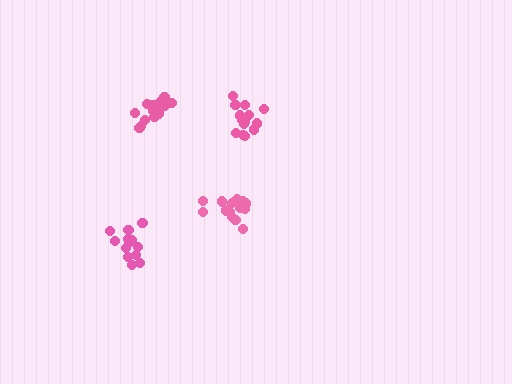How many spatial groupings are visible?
There are 4 spatial groupings.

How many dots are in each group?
Group 1: 13 dots, Group 2: 16 dots, Group 3: 14 dots, Group 4: 14 dots (57 total).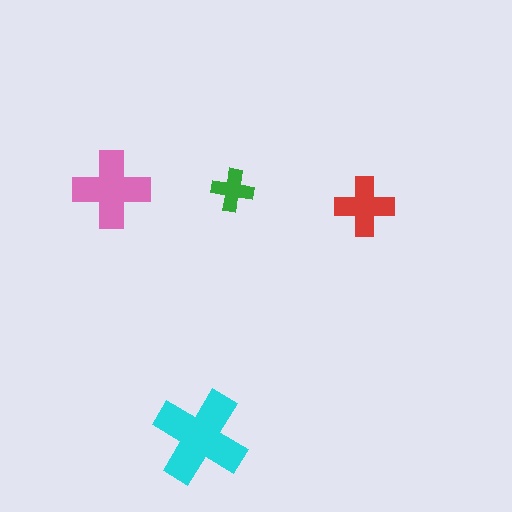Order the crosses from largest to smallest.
the cyan one, the pink one, the red one, the green one.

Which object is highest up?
The pink cross is topmost.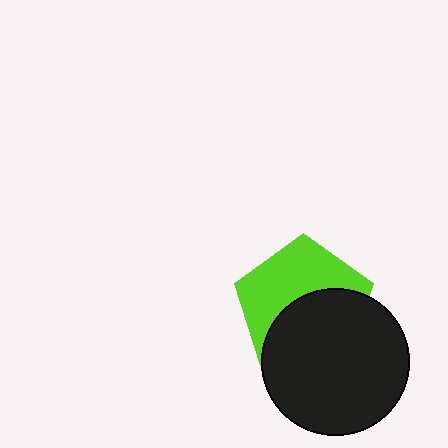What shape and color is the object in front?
The object in front is a black circle.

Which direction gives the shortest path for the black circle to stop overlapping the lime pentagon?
Moving down gives the shortest separation.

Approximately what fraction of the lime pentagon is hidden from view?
Roughly 50% of the lime pentagon is hidden behind the black circle.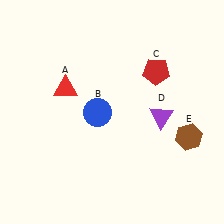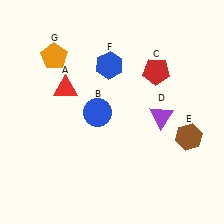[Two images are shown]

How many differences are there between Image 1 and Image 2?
There are 2 differences between the two images.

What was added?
A blue hexagon (F), an orange pentagon (G) were added in Image 2.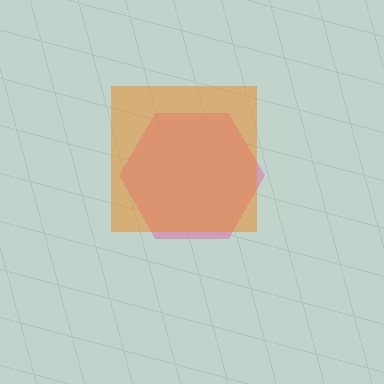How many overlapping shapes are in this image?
There are 2 overlapping shapes in the image.